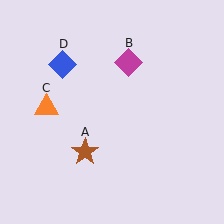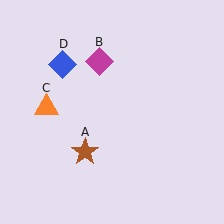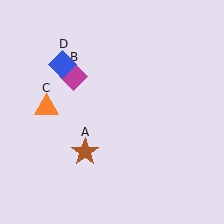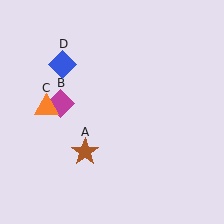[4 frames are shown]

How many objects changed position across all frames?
1 object changed position: magenta diamond (object B).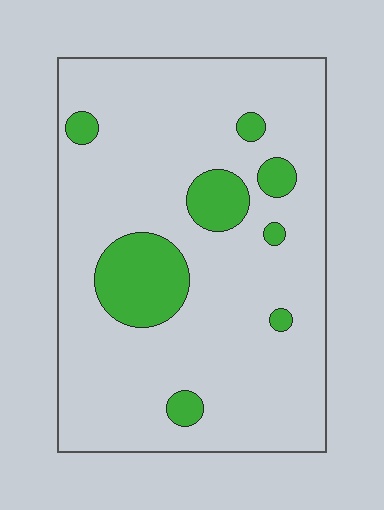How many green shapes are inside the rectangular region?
8.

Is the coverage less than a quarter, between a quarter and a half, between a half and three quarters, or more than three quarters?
Less than a quarter.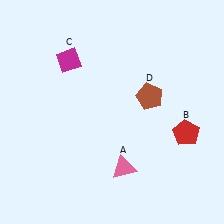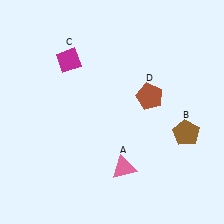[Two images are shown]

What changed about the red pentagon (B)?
In Image 1, B is red. In Image 2, it changed to brown.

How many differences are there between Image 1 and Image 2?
There is 1 difference between the two images.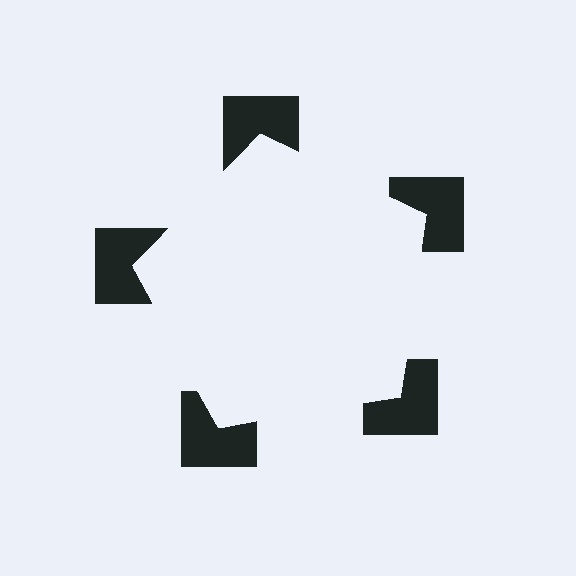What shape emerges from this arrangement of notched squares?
An illusory pentagon — its edges are inferred from the aligned wedge cuts in the notched squares, not physically drawn.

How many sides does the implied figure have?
5 sides.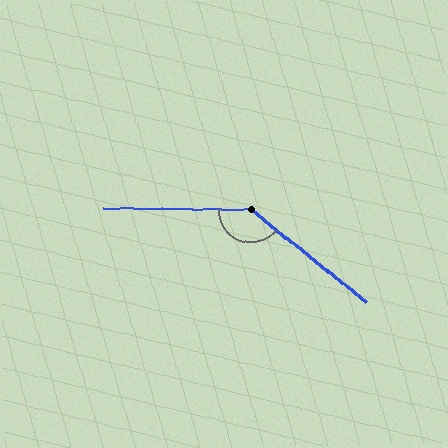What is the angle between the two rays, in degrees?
Approximately 142 degrees.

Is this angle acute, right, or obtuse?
It is obtuse.